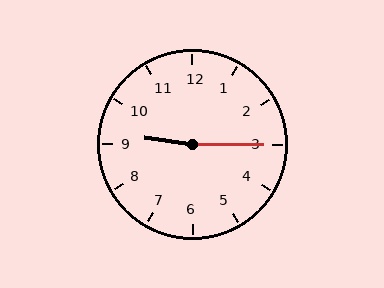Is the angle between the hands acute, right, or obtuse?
It is obtuse.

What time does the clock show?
9:15.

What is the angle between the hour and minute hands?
Approximately 172 degrees.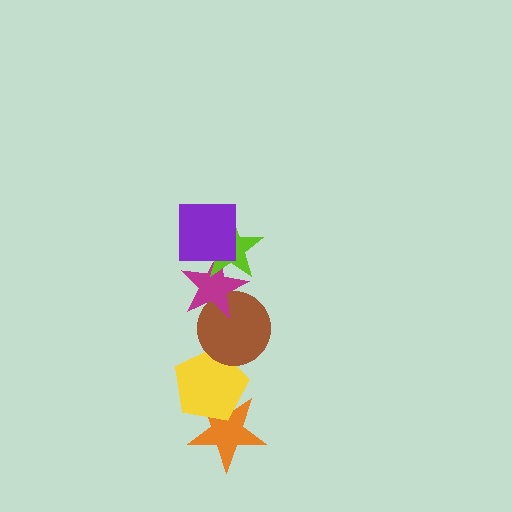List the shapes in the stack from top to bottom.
From top to bottom: the purple square, the lime star, the magenta star, the brown circle, the yellow pentagon, the orange star.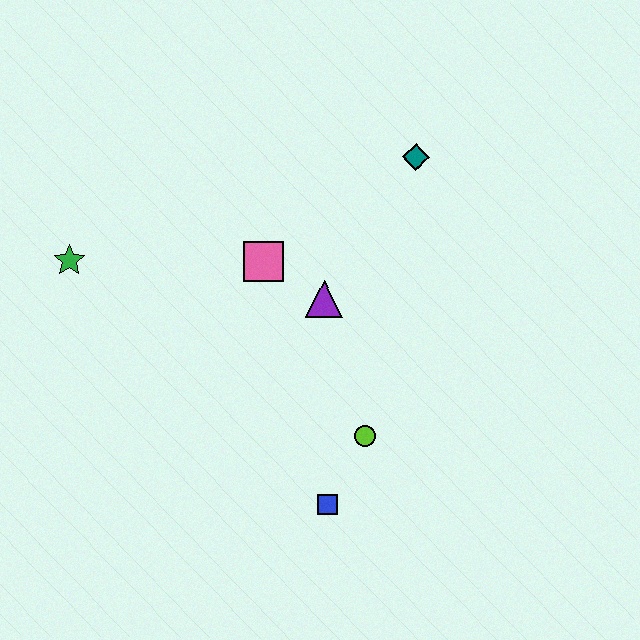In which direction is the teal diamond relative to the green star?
The teal diamond is to the right of the green star.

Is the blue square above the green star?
No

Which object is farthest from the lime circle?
The green star is farthest from the lime circle.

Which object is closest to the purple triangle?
The pink square is closest to the purple triangle.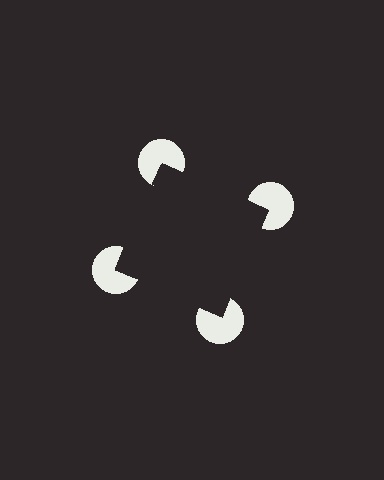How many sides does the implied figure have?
4 sides.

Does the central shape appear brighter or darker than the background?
It typically appears slightly darker than the background, even though no actual brightness change is drawn.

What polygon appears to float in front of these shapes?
An illusory square — its edges are inferred from the aligned wedge cuts in the pac-man discs, not physically drawn.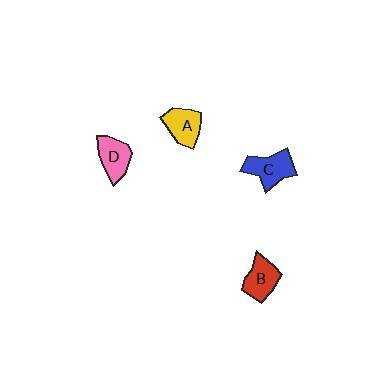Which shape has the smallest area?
Shape D (pink).